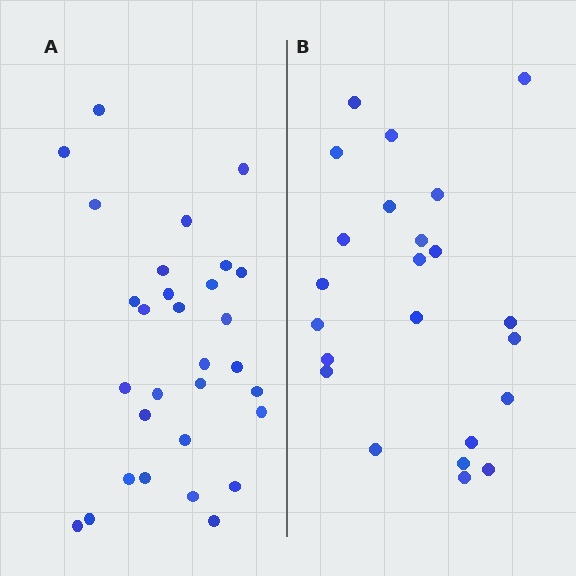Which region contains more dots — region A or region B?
Region A (the left region) has more dots.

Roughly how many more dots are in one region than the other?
Region A has roughly 8 or so more dots than region B.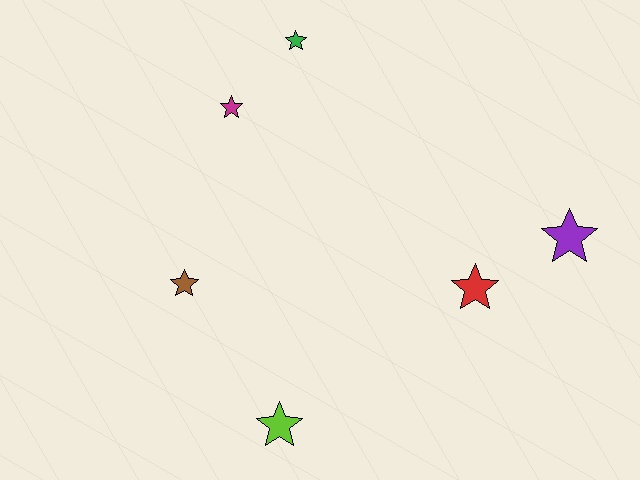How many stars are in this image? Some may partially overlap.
There are 6 stars.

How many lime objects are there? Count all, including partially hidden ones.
There is 1 lime object.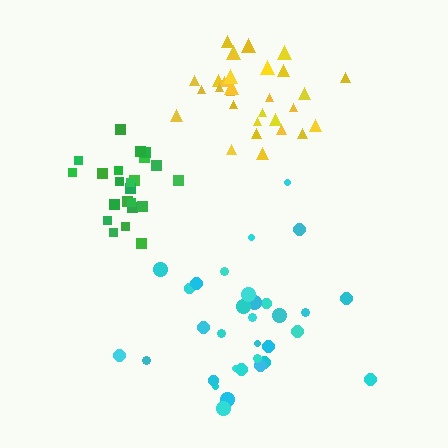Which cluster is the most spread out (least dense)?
Cyan.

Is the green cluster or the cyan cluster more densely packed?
Green.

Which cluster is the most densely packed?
Green.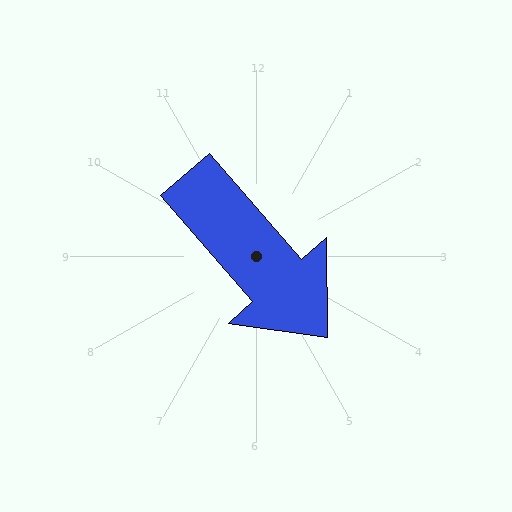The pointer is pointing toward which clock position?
Roughly 5 o'clock.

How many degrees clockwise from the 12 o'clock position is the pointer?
Approximately 139 degrees.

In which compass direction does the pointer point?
Southeast.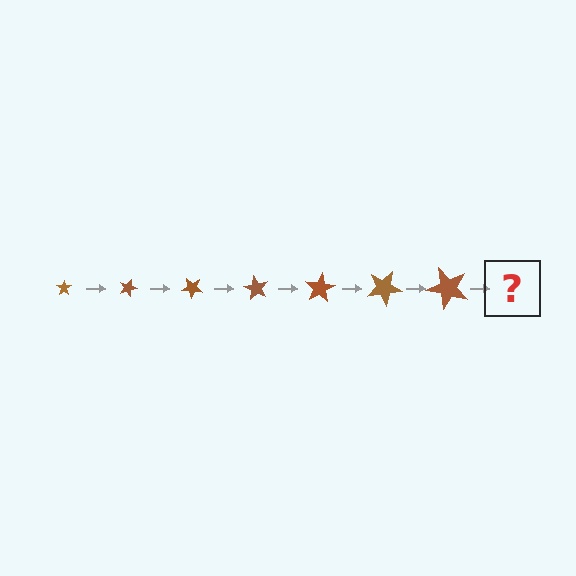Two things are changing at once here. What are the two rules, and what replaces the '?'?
The two rules are that the star grows larger each step and it rotates 20 degrees each step. The '?' should be a star, larger than the previous one and rotated 140 degrees from the start.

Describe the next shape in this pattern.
It should be a star, larger than the previous one and rotated 140 degrees from the start.